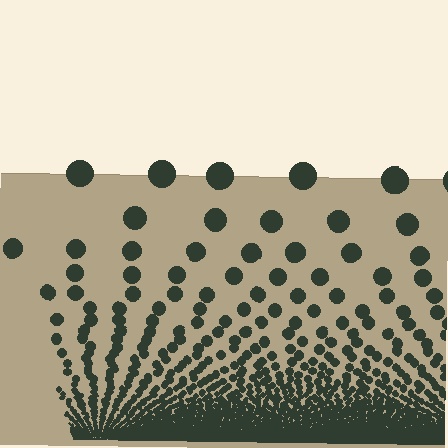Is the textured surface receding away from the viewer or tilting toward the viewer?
The surface appears to tilt toward the viewer. Texture elements get larger and sparser toward the top.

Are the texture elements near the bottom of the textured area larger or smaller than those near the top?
Smaller. The gradient is inverted — elements near the bottom are smaller and denser.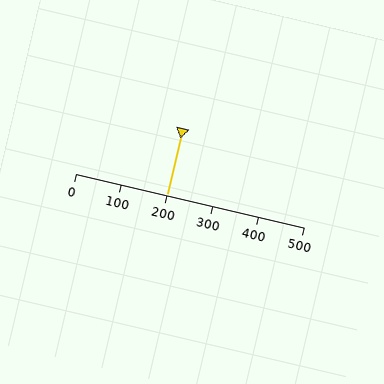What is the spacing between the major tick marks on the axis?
The major ticks are spaced 100 apart.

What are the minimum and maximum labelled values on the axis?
The axis runs from 0 to 500.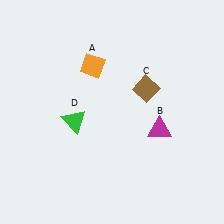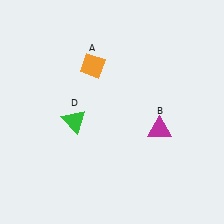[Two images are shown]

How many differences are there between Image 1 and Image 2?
There is 1 difference between the two images.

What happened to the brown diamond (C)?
The brown diamond (C) was removed in Image 2. It was in the top-right area of Image 1.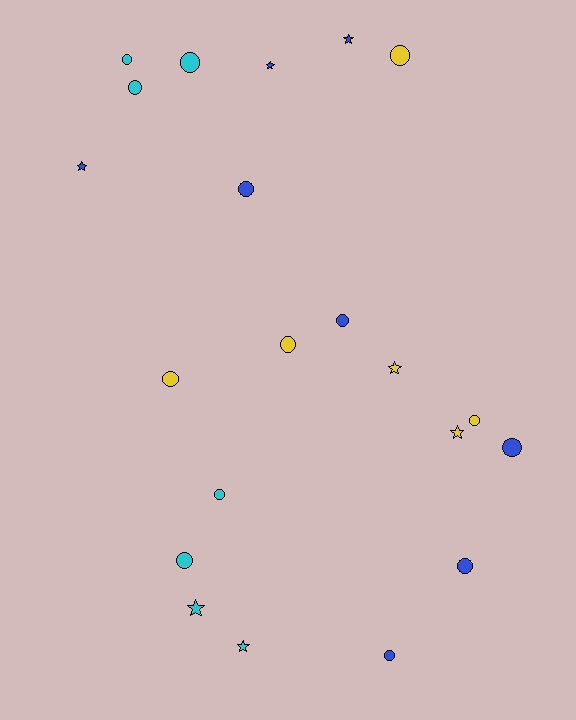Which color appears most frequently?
Blue, with 8 objects.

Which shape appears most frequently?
Circle, with 14 objects.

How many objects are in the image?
There are 21 objects.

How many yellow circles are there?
There are 4 yellow circles.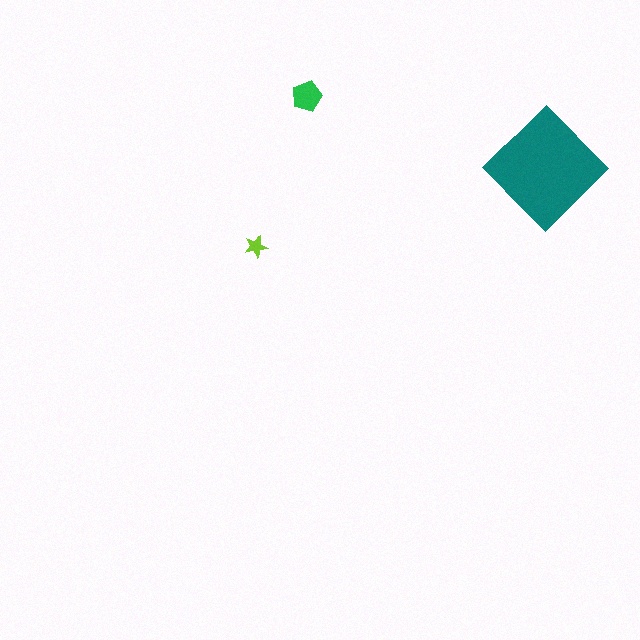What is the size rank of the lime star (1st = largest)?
3rd.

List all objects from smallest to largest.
The lime star, the green pentagon, the teal diamond.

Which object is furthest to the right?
The teal diamond is rightmost.